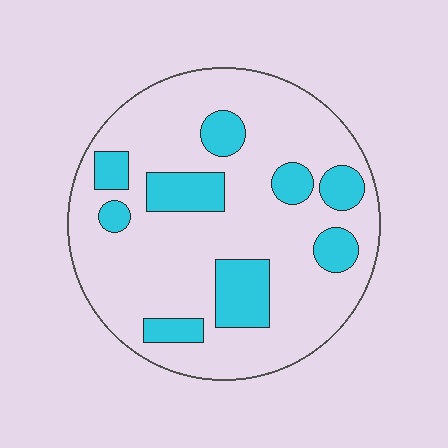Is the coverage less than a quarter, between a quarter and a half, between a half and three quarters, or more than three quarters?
Less than a quarter.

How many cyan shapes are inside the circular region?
9.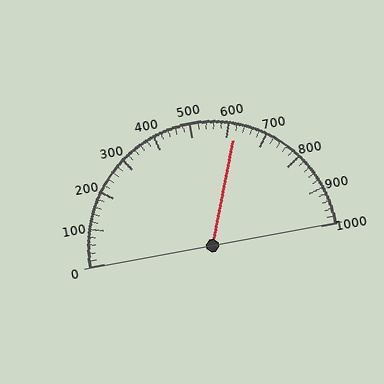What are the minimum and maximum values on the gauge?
The gauge ranges from 0 to 1000.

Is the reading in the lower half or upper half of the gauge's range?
The reading is in the upper half of the range (0 to 1000).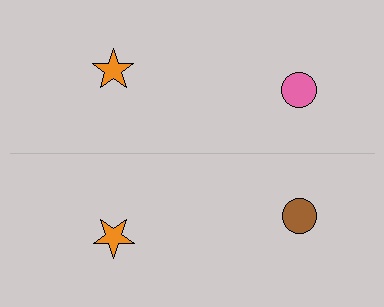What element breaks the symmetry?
The brown circle on the bottom side breaks the symmetry — its mirror counterpart is pink.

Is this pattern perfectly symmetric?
No, the pattern is not perfectly symmetric. The brown circle on the bottom side breaks the symmetry — its mirror counterpart is pink.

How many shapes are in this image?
There are 4 shapes in this image.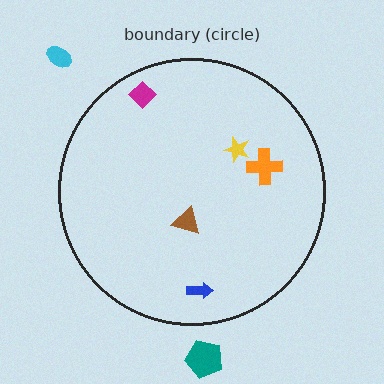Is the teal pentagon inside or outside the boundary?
Outside.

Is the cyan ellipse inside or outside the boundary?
Outside.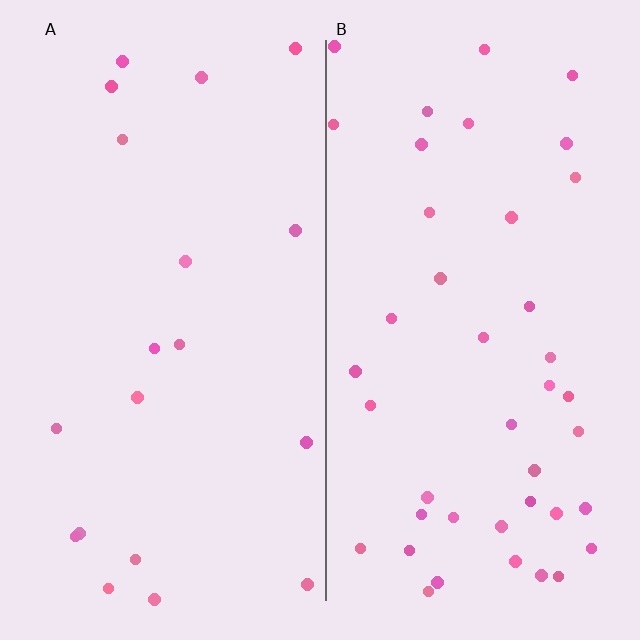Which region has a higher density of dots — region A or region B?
B (the right).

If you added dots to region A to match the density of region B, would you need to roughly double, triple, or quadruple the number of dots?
Approximately double.